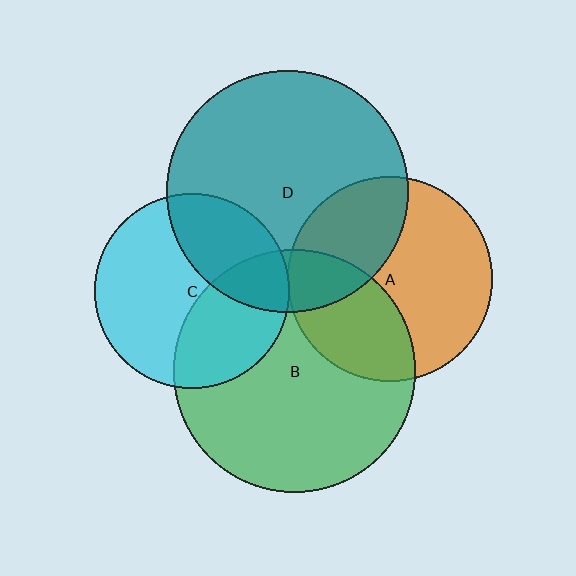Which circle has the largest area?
Circle B (green).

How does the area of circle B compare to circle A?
Approximately 1.4 times.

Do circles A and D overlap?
Yes.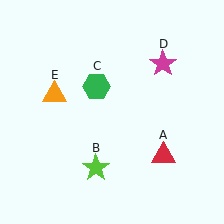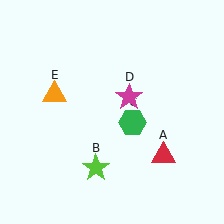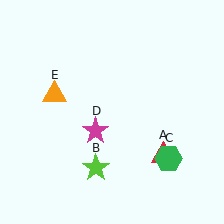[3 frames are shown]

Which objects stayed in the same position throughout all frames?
Red triangle (object A) and lime star (object B) and orange triangle (object E) remained stationary.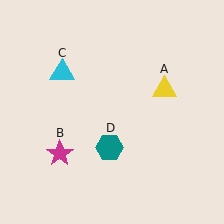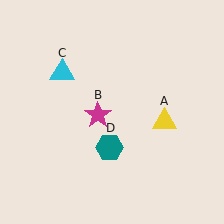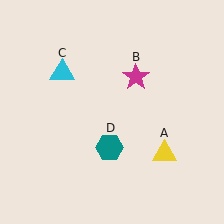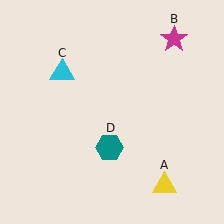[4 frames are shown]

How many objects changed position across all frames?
2 objects changed position: yellow triangle (object A), magenta star (object B).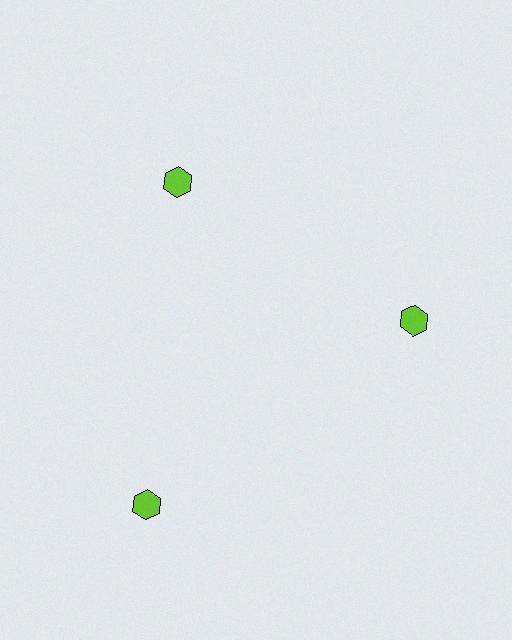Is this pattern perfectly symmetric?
No. The 3 lime hexagons are arranged in a ring, but one element near the 7 o'clock position is pushed outward from the center, breaking the 3-fold rotational symmetry.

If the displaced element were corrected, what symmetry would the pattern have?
It would have 3-fold rotational symmetry — the pattern would map onto itself every 120 degrees.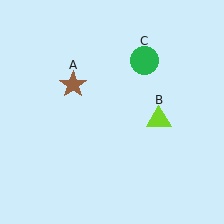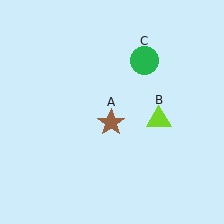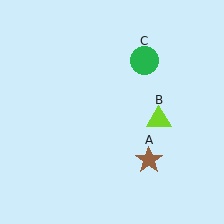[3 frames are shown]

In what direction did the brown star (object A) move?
The brown star (object A) moved down and to the right.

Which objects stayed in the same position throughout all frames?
Lime triangle (object B) and green circle (object C) remained stationary.